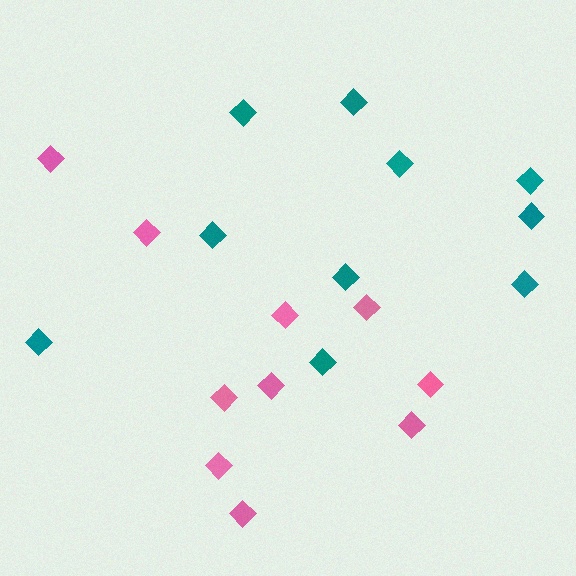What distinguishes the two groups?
There are 2 groups: one group of pink diamonds (10) and one group of teal diamonds (10).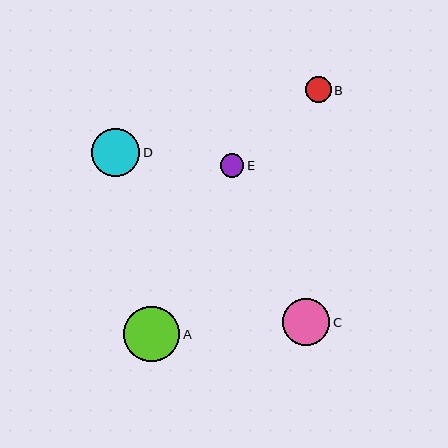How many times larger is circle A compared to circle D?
Circle A is approximately 1.1 times the size of circle D.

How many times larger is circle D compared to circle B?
Circle D is approximately 1.9 times the size of circle B.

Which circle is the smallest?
Circle E is the smallest with a size of approximately 23 pixels.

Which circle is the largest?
Circle A is the largest with a size of approximately 56 pixels.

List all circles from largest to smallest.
From largest to smallest: A, D, C, B, E.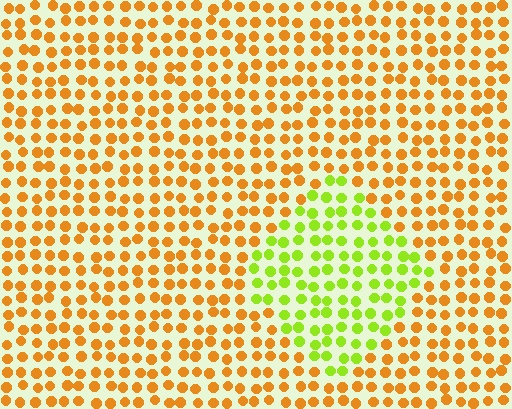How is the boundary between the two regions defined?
The boundary is defined purely by a slight shift in hue (about 54 degrees). Spacing, size, and orientation are identical on both sides.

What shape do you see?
I see a diamond.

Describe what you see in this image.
The image is filled with small orange elements in a uniform arrangement. A diamond-shaped region is visible where the elements are tinted to a slightly different hue, forming a subtle color boundary.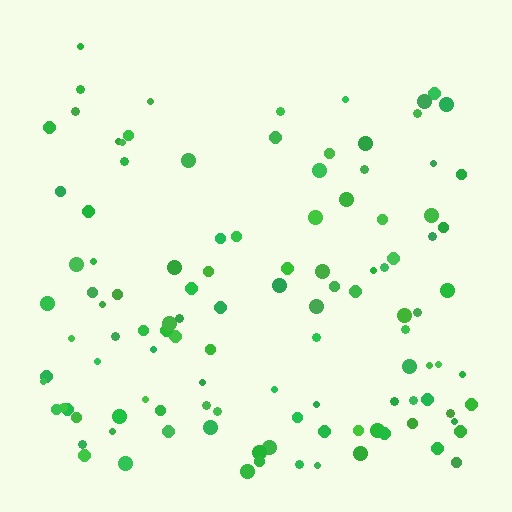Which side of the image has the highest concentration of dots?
The bottom.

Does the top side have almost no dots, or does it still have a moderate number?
Still a moderate number, just noticeably fewer than the bottom.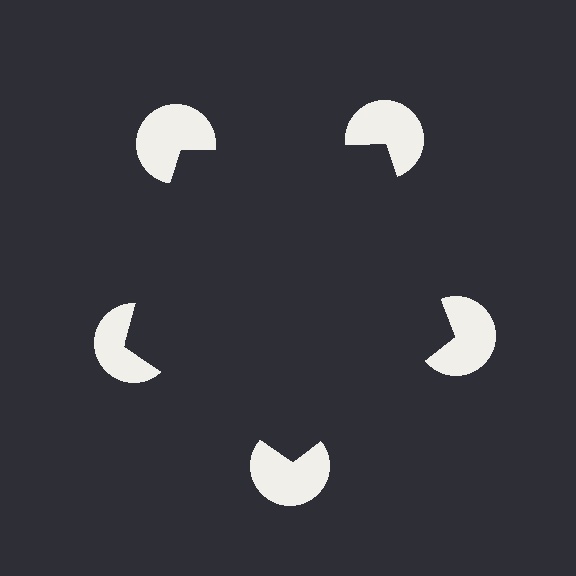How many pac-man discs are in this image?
There are 5 — one at each vertex of the illusory pentagon.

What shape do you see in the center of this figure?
An illusory pentagon — its edges are inferred from the aligned wedge cuts in the pac-man discs, not physically drawn.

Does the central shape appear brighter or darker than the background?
It typically appears slightly darker than the background, even though no actual brightness change is drawn.